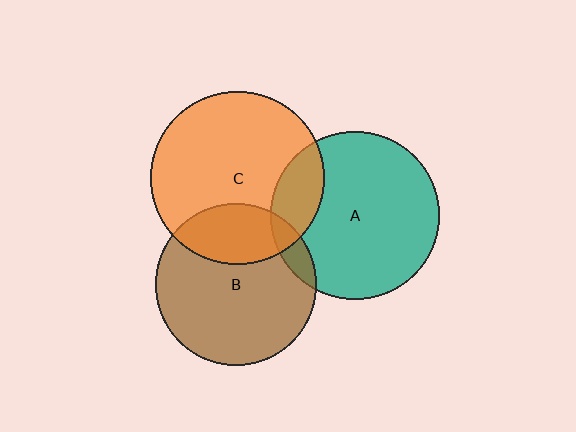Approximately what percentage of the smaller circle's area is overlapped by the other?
Approximately 10%.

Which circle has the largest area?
Circle C (orange).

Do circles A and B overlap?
Yes.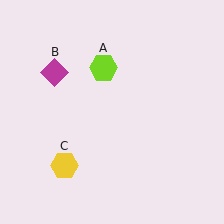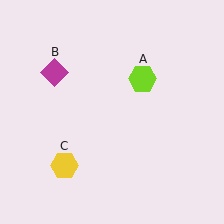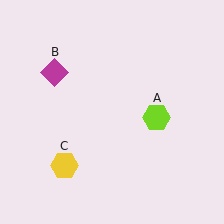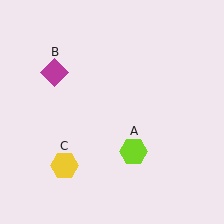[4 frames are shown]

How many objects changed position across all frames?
1 object changed position: lime hexagon (object A).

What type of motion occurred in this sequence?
The lime hexagon (object A) rotated clockwise around the center of the scene.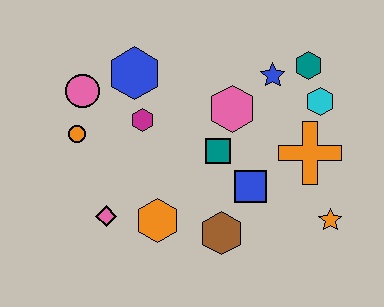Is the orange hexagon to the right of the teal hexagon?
No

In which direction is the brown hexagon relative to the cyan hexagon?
The brown hexagon is below the cyan hexagon.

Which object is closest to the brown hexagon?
The blue square is closest to the brown hexagon.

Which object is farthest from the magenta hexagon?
The orange star is farthest from the magenta hexagon.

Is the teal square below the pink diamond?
No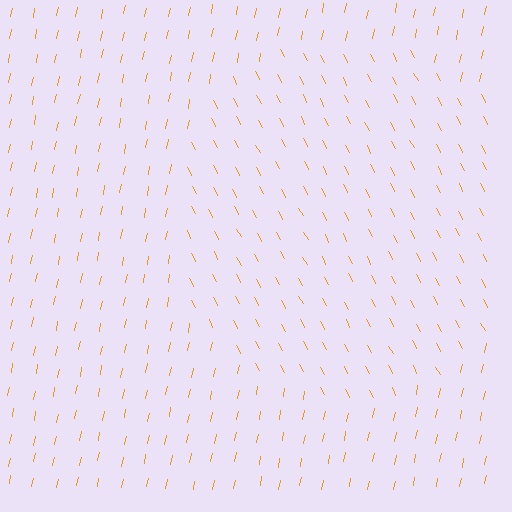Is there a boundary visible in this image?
Yes, there is a texture boundary formed by a change in line orientation.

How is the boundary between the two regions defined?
The boundary is defined purely by a change in line orientation (approximately 39 degrees difference). All lines are the same color and thickness.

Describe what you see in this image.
The image is filled with small orange line segments. A circle region in the image has lines oriented differently from the surrounding lines, creating a visible texture boundary.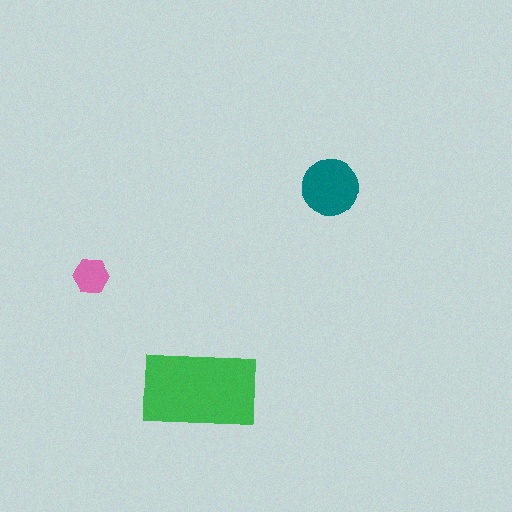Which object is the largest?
The green rectangle.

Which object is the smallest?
The pink hexagon.